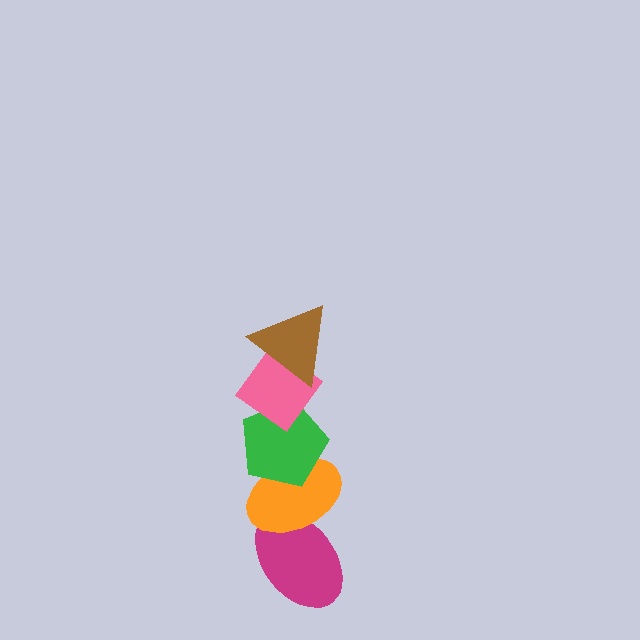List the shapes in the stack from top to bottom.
From top to bottom: the brown triangle, the pink diamond, the green pentagon, the orange ellipse, the magenta ellipse.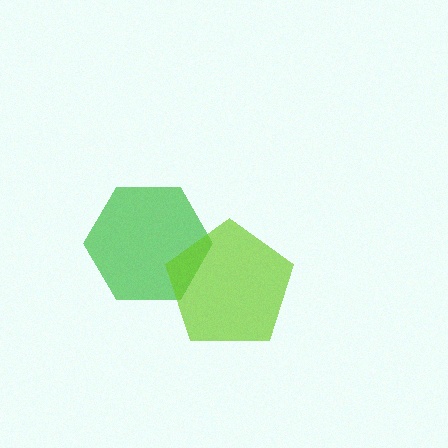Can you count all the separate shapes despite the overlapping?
Yes, there are 2 separate shapes.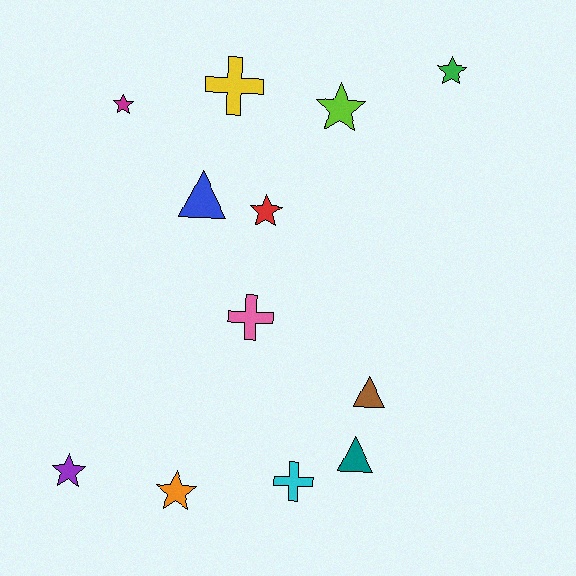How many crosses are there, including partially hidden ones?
There are 3 crosses.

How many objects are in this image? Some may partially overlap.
There are 12 objects.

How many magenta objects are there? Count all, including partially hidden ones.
There is 1 magenta object.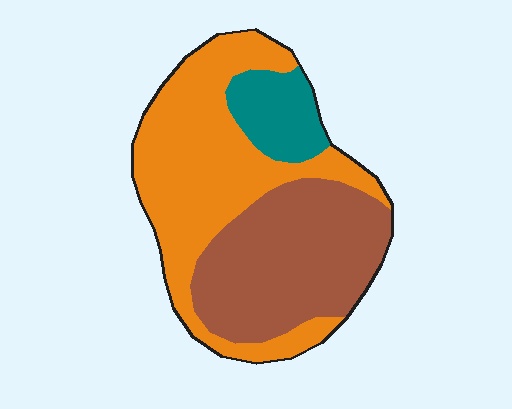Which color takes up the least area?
Teal, at roughly 10%.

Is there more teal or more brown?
Brown.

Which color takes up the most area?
Orange, at roughly 50%.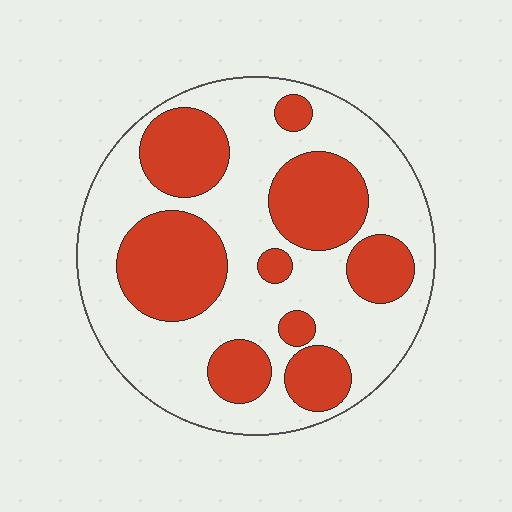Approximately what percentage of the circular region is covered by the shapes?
Approximately 40%.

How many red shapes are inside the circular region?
9.